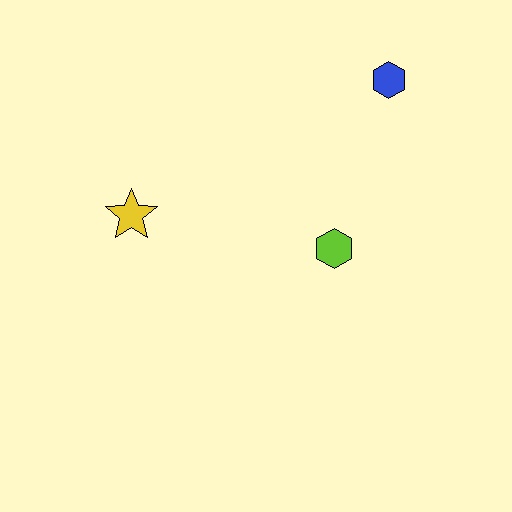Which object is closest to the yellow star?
The lime hexagon is closest to the yellow star.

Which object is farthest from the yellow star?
The blue hexagon is farthest from the yellow star.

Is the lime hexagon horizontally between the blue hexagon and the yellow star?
Yes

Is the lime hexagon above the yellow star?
No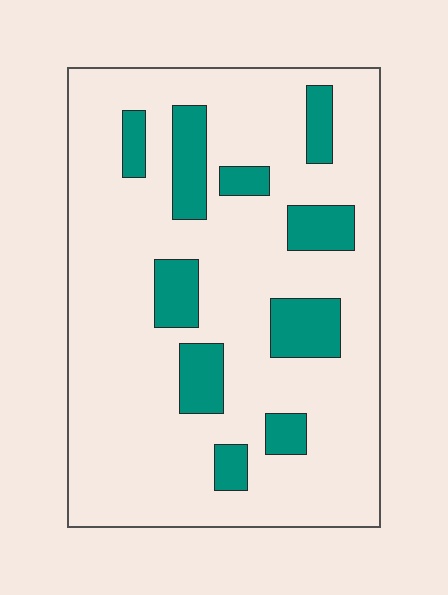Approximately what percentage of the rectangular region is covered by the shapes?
Approximately 20%.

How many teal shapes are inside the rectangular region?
10.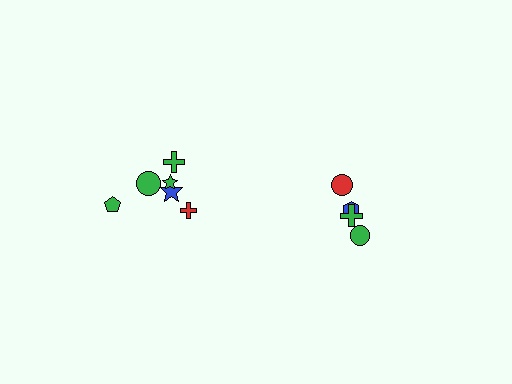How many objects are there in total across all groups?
There are 10 objects.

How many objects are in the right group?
There are 4 objects.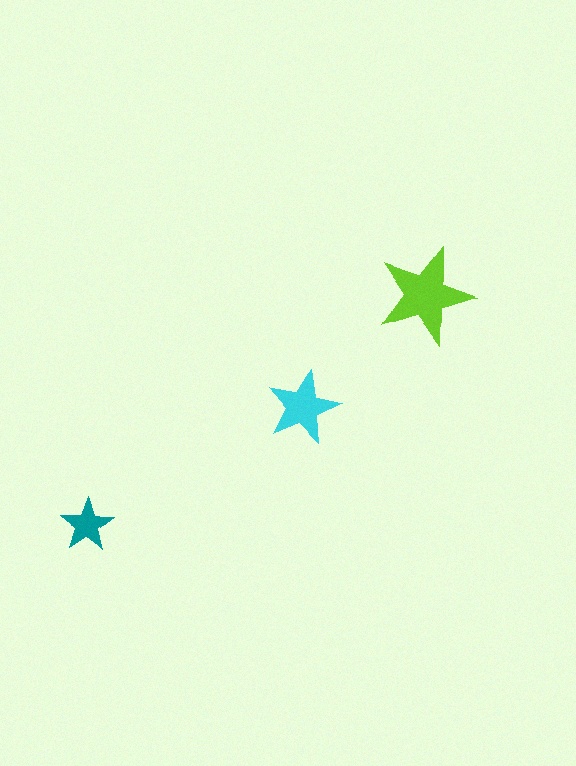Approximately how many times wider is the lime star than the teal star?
About 2 times wider.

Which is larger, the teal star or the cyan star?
The cyan one.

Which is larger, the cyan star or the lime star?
The lime one.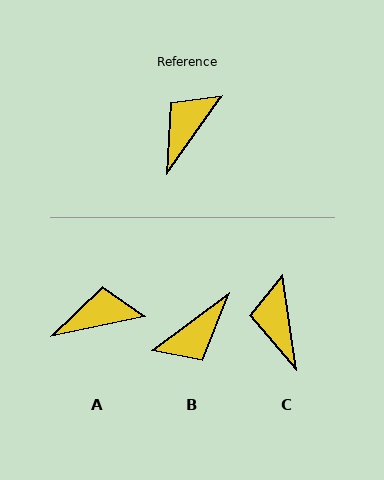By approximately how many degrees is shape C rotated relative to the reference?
Approximately 43 degrees counter-clockwise.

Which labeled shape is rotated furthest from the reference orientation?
B, about 161 degrees away.